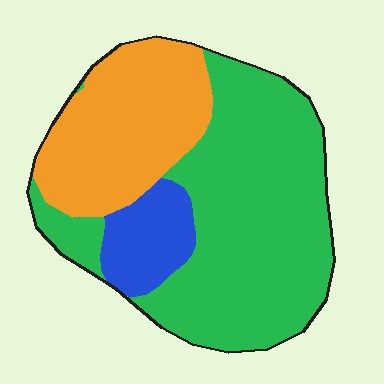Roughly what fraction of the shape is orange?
Orange covers about 30% of the shape.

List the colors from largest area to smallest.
From largest to smallest: green, orange, blue.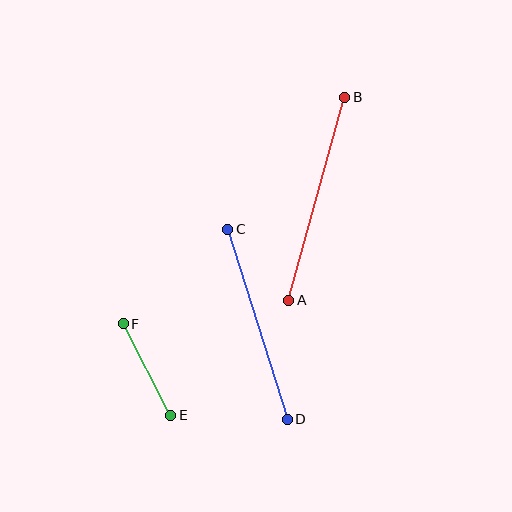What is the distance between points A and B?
The distance is approximately 211 pixels.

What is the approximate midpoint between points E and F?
The midpoint is at approximately (147, 370) pixels.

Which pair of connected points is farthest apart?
Points A and B are farthest apart.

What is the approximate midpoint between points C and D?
The midpoint is at approximately (258, 324) pixels.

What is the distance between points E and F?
The distance is approximately 103 pixels.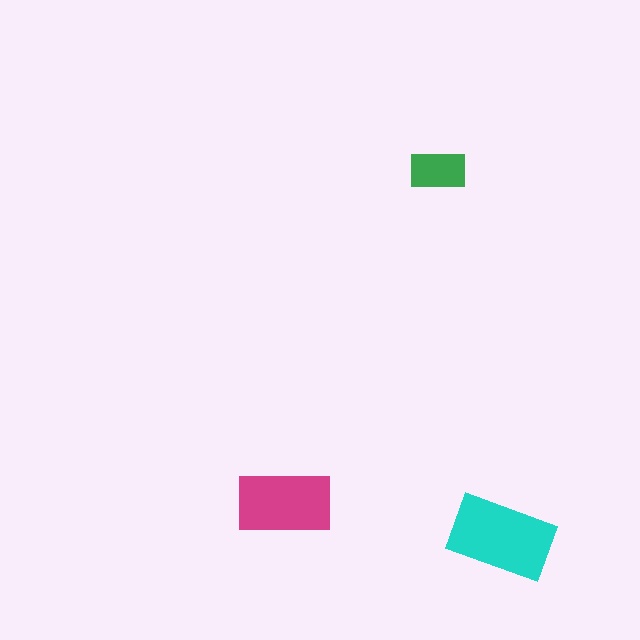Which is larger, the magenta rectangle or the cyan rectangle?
The cyan one.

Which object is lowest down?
The cyan rectangle is bottommost.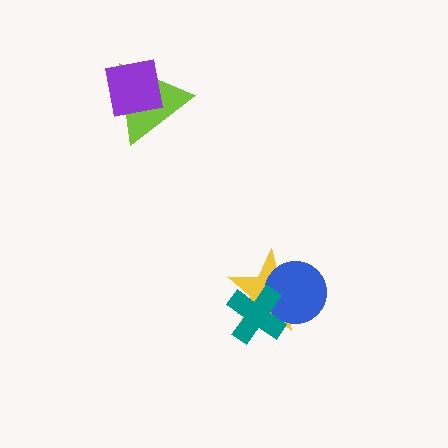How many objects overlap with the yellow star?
2 objects overlap with the yellow star.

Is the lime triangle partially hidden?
Yes, it is partially covered by another shape.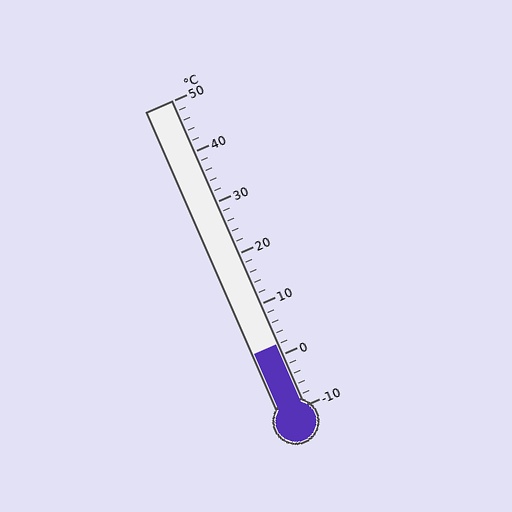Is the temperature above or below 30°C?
The temperature is below 30°C.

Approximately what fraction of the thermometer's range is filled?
The thermometer is filled to approximately 20% of its range.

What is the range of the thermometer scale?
The thermometer scale ranges from -10°C to 50°C.